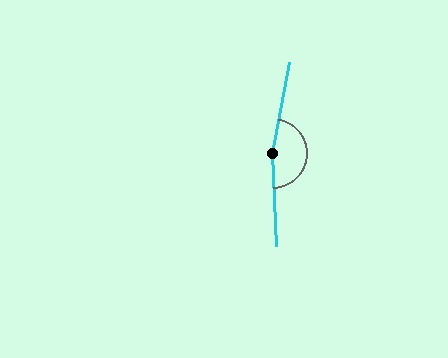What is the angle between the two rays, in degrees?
Approximately 166 degrees.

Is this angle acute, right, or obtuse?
It is obtuse.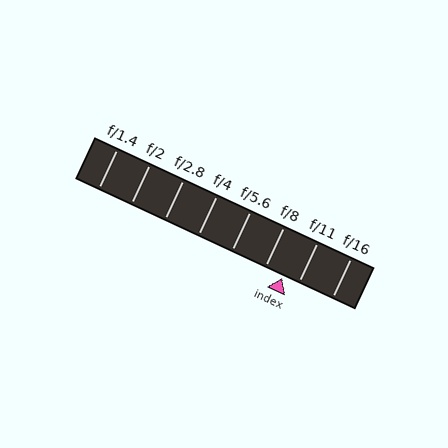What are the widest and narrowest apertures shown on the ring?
The widest aperture shown is f/1.4 and the narrowest is f/16.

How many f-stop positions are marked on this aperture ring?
There are 8 f-stop positions marked.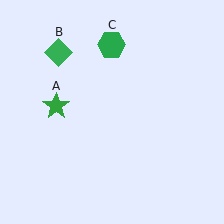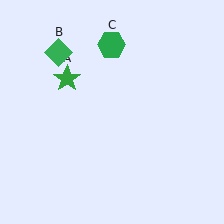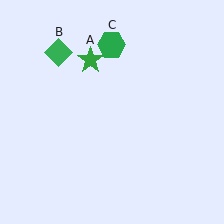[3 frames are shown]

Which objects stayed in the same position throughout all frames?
Green diamond (object B) and green hexagon (object C) remained stationary.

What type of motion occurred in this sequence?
The green star (object A) rotated clockwise around the center of the scene.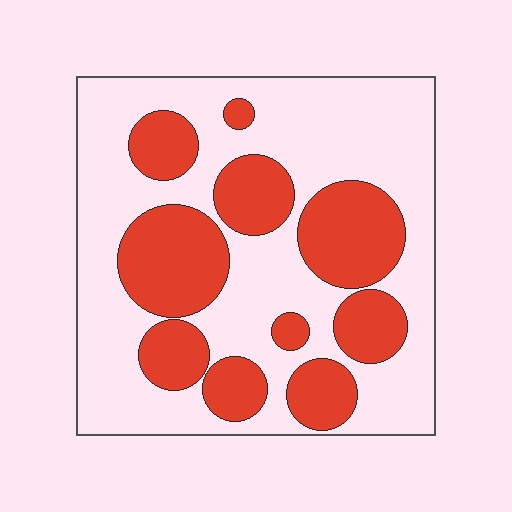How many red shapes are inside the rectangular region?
10.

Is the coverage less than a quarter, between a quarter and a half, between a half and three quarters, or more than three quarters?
Between a quarter and a half.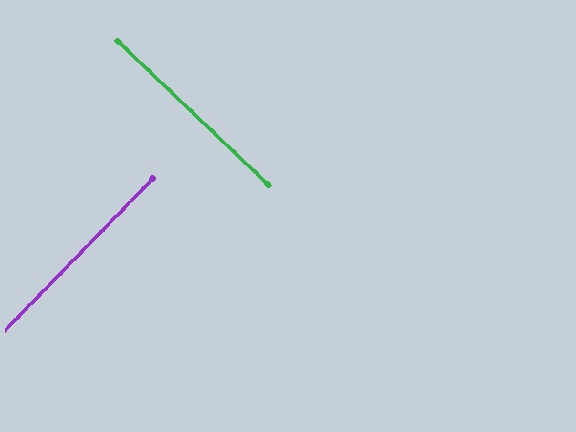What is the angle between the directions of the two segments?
Approximately 89 degrees.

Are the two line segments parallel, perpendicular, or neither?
Perpendicular — they meet at approximately 89°.